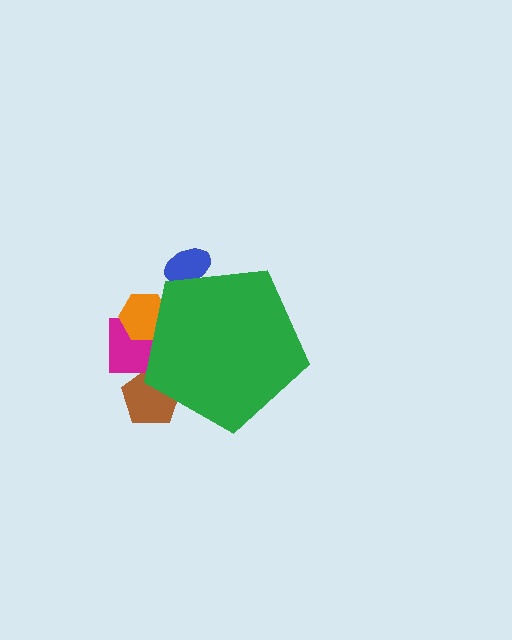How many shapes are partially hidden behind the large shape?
4 shapes are partially hidden.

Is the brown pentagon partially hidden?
Yes, the brown pentagon is partially hidden behind the green pentagon.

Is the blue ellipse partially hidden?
Yes, the blue ellipse is partially hidden behind the green pentagon.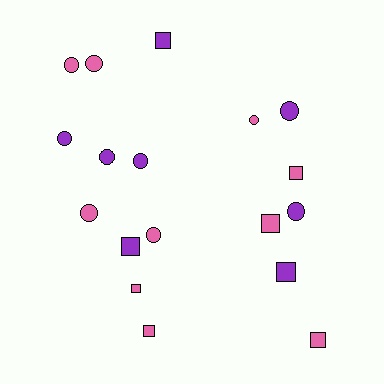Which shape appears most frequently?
Circle, with 10 objects.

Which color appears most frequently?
Pink, with 10 objects.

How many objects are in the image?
There are 18 objects.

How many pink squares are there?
There are 5 pink squares.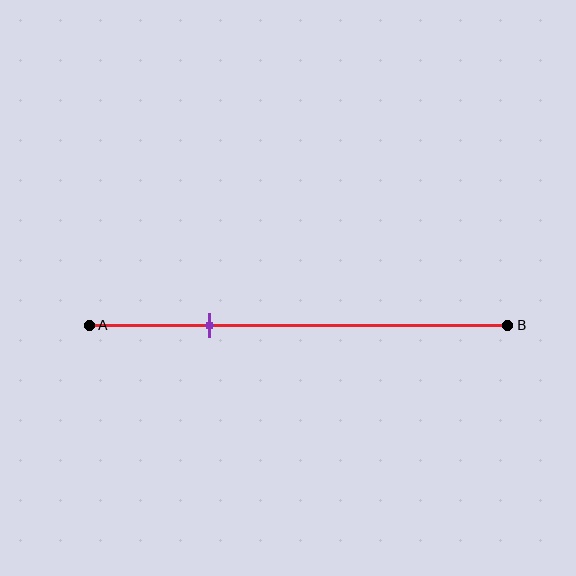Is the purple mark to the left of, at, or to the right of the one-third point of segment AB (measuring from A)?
The purple mark is to the left of the one-third point of segment AB.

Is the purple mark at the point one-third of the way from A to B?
No, the mark is at about 30% from A, not at the 33% one-third point.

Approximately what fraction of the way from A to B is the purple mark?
The purple mark is approximately 30% of the way from A to B.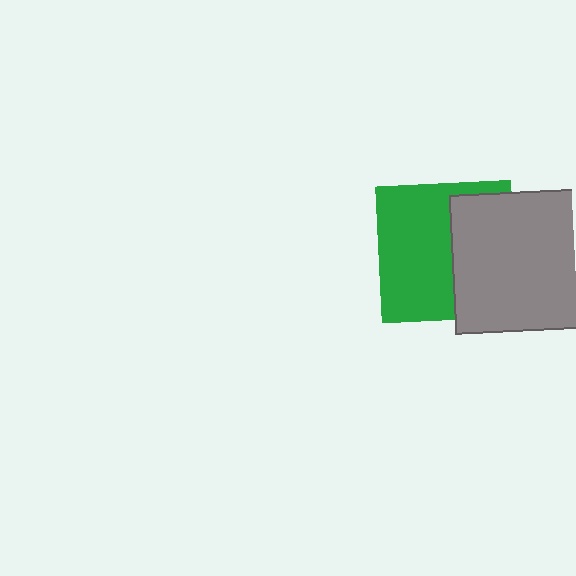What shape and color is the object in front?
The object in front is a gray square.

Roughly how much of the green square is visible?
About half of it is visible (roughly 58%).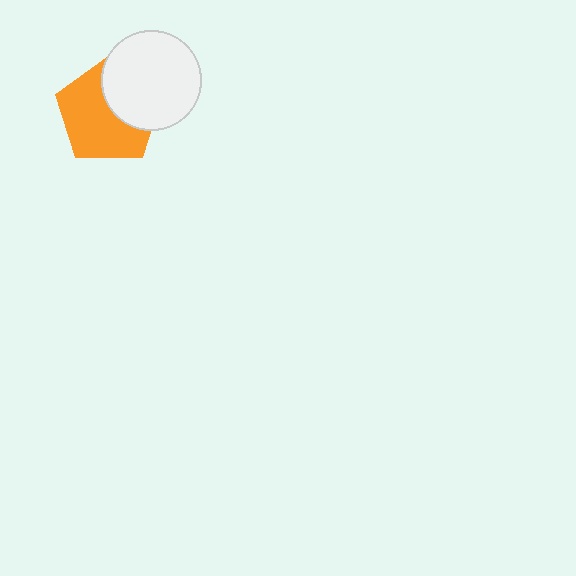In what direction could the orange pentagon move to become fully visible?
The orange pentagon could move toward the lower-left. That would shift it out from behind the white circle entirely.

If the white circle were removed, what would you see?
You would see the complete orange pentagon.